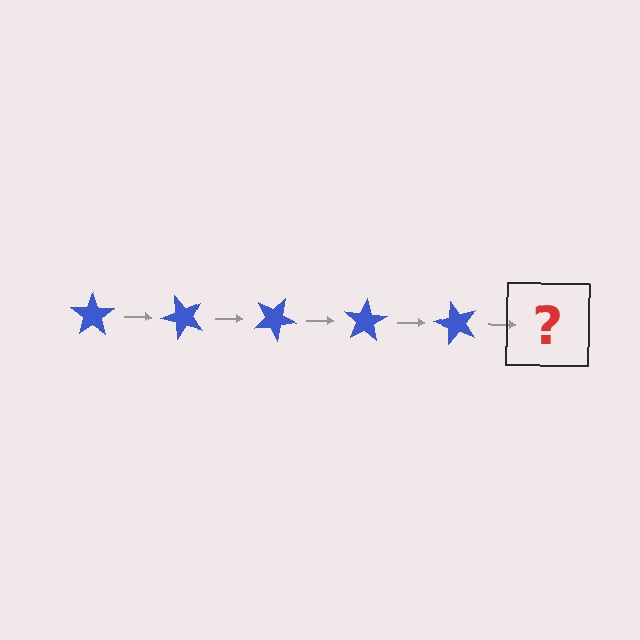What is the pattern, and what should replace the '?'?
The pattern is that the star rotates 50 degrees each step. The '?' should be a blue star rotated 250 degrees.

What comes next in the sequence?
The next element should be a blue star rotated 250 degrees.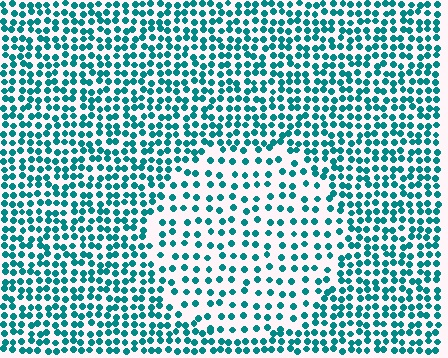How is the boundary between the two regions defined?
The boundary is defined by a change in element density (approximately 1.9x ratio). All elements are the same color, size, and shape.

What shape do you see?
I see a circle.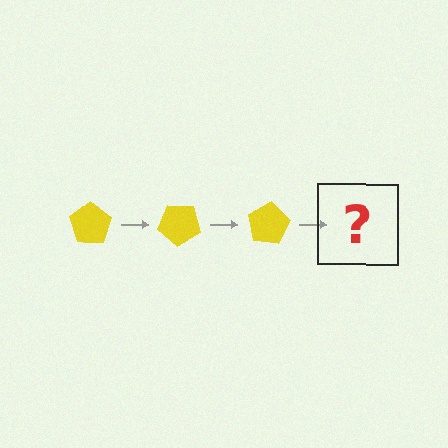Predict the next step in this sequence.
The next step is a yellow pentagon rotated 120 degrees.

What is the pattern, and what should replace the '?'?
The pattern is that the pentagon rotates 40 degrees each step. The '?' should be a yellow pentagon rotated 120 degrees.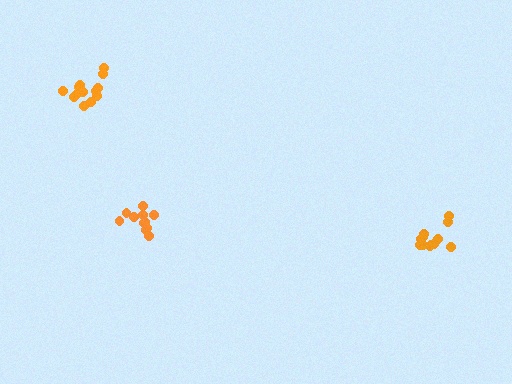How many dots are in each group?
Group 1: 11 dots, Group 2: 13 dots, Group 3: 13 dots (37 total).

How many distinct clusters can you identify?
There are 3 distinct clusters.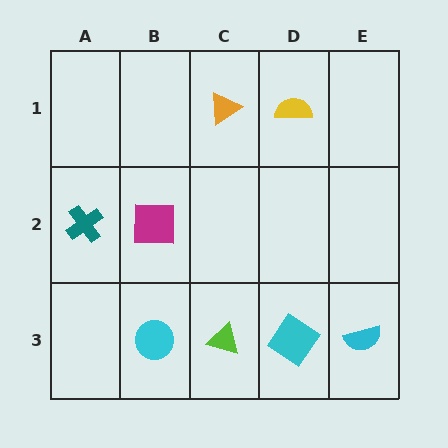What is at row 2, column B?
A magenta square.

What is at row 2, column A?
A teal cross.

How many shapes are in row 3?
4 shapes.